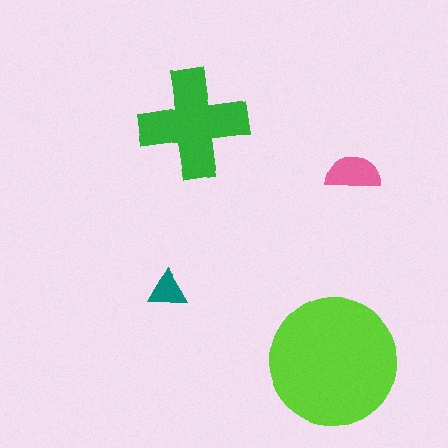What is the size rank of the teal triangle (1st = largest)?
4th.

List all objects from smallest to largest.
The teal triangle, the pink semicircle, the green cross, the lime circle.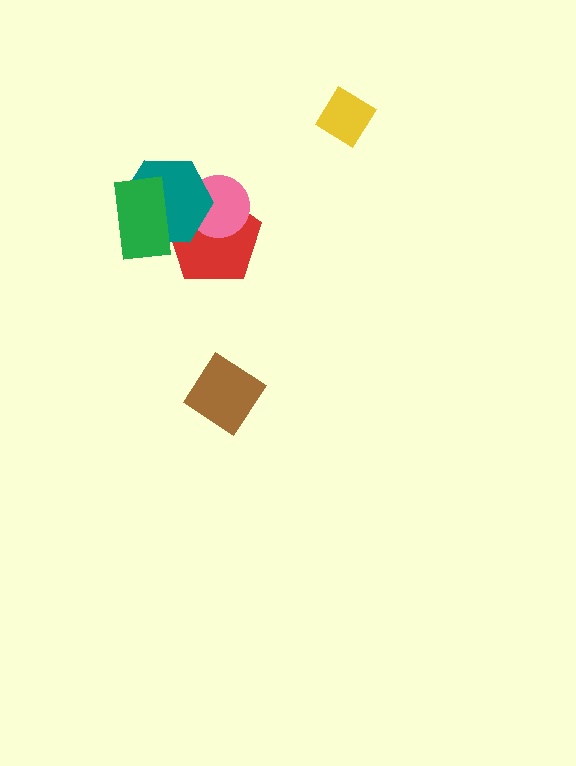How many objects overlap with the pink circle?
2 objects overlap with the pink circle.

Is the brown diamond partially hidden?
No, no other shape covers it.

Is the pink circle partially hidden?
Yes, it is partially covered by another shape.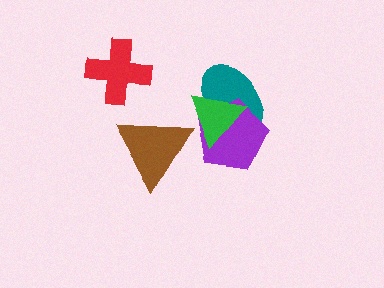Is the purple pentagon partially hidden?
Yes, it is partially covered by another shape.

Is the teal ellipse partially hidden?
Yes, it is partially covered by another shape.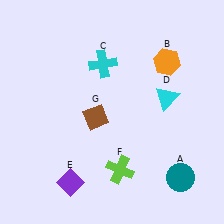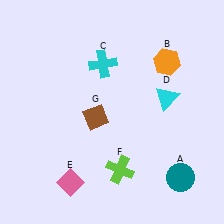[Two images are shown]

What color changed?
The diamond (E) changed from purple in Image 1 to pink in Image 2.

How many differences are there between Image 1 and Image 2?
There is 1 difference between the two images.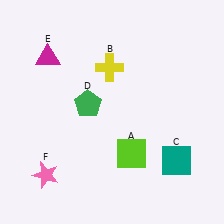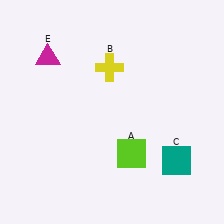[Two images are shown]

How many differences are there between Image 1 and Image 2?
There are 2 differences between the two images.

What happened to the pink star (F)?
The pink star (F) was removed in Image 2. It was in the bottom-left area of Image 1.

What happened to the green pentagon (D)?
The green pentagon (D) was removed in Image 2. It was in the top-left area of Image 1.